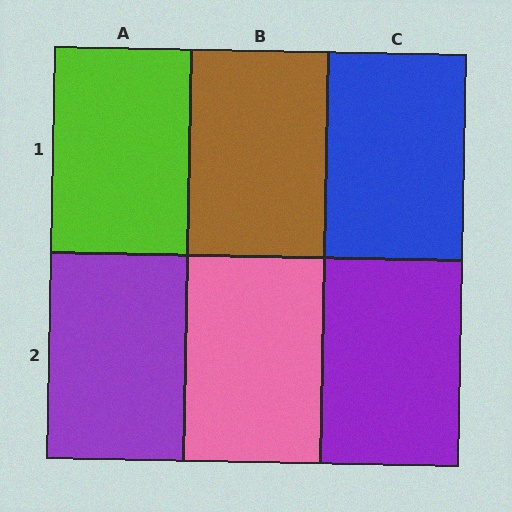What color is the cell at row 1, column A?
Lime.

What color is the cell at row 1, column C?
Blue.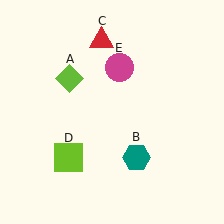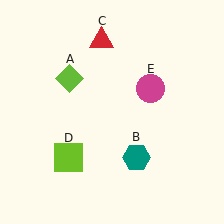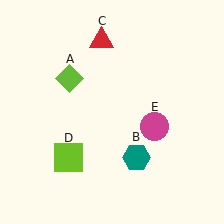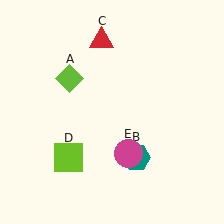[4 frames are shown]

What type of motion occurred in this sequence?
The magenta circle (object E) rotated clockwise around the center of the scene.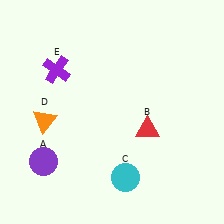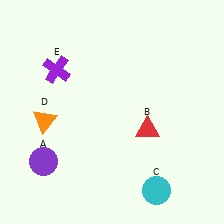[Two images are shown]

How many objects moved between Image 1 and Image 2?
1 object moved between the two images.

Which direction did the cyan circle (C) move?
The cyan circle (C) moved right.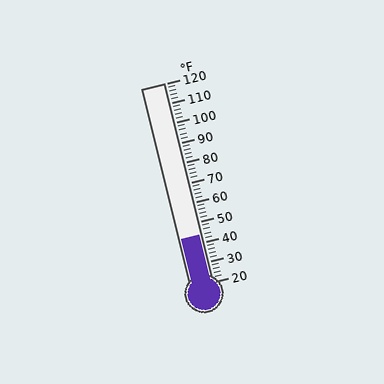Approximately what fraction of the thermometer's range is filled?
The thermometer is filled to approximately 25% of its range.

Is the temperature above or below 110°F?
The temperature is below 110°F.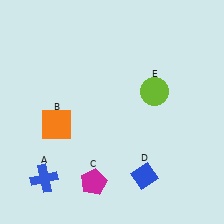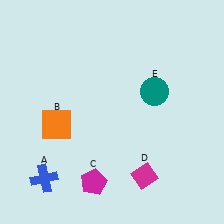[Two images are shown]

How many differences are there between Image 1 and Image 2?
There are 2 differences between the two images.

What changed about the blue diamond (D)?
In Image 1, D is blue. In Image 2, it changed to magenta.